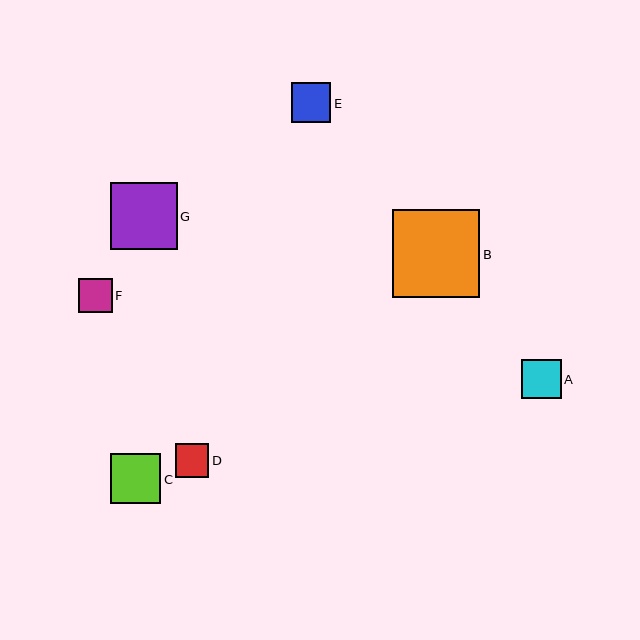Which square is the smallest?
Square D is the smallest with a size of approximately 34 pixels.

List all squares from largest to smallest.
From largest to smallest: B, G, C, E, A, F, D.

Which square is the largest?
Square B is the largest with a size of approximately 88 pixels.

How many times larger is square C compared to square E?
Square C is approximately 1.3 times the size of square E.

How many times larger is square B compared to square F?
Square B is approximately 2.6 times the size of square F.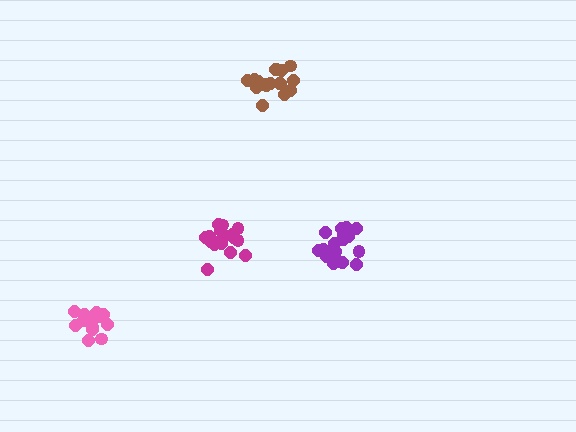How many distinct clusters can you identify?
There are 4 distinct clusters.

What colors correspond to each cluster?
The clusters are colored: brown, magenta, pink, purple.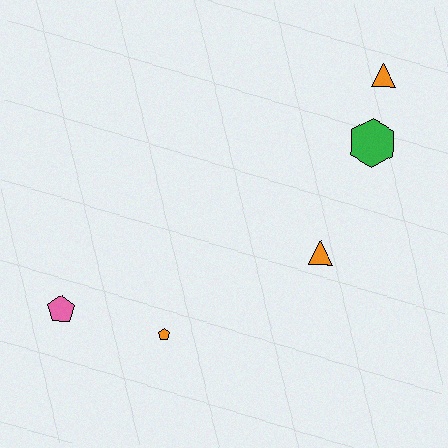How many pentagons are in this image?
There are 2 pentagons.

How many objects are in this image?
There are 5 objects.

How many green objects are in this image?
There is 1 green object.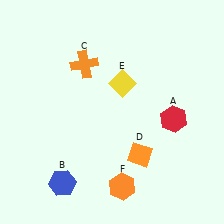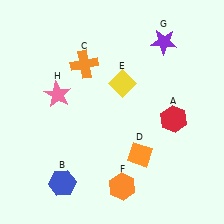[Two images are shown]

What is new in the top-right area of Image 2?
A purple star (G) was added in the top-right area of Image 2.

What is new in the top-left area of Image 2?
A pink star (H) was added in the top-left area of Image 2.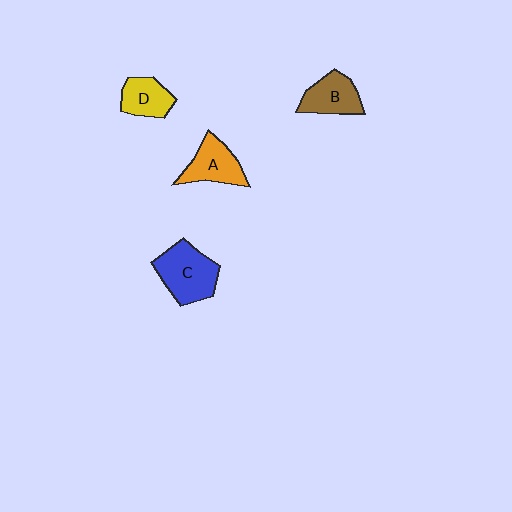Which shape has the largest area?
Shape C (blue).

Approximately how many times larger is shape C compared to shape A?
Approximately 1.4 times.